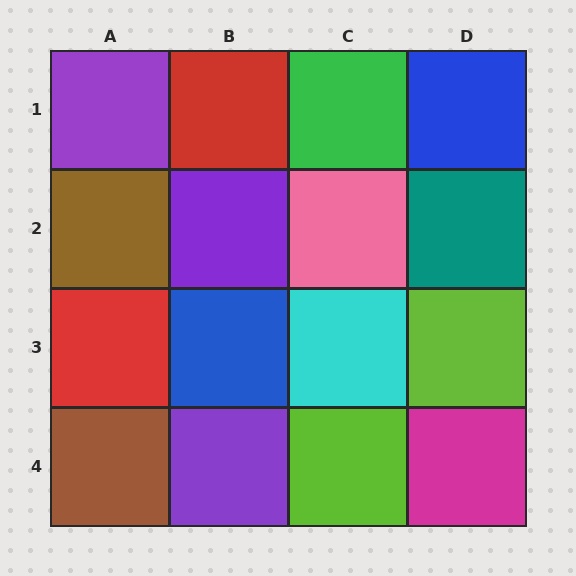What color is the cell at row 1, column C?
Green.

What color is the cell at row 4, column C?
Lime.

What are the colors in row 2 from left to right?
Brown, purple, pink, teal.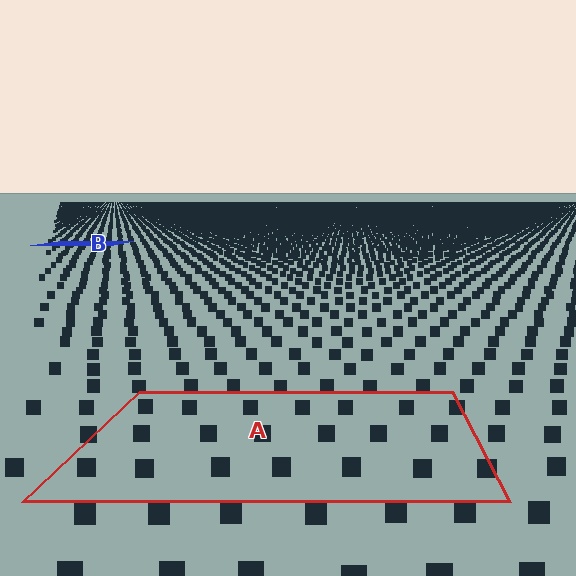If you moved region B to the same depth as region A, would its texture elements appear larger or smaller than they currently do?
They would appear larger. At a closer depth, the same texture elements are projected at a bigger on-screen size.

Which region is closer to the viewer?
Region A is closer. The texture elements there are larger and more spread out.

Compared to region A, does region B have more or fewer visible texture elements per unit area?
Region B has more texture elements per unit area — they are packed more densely because it is farther away.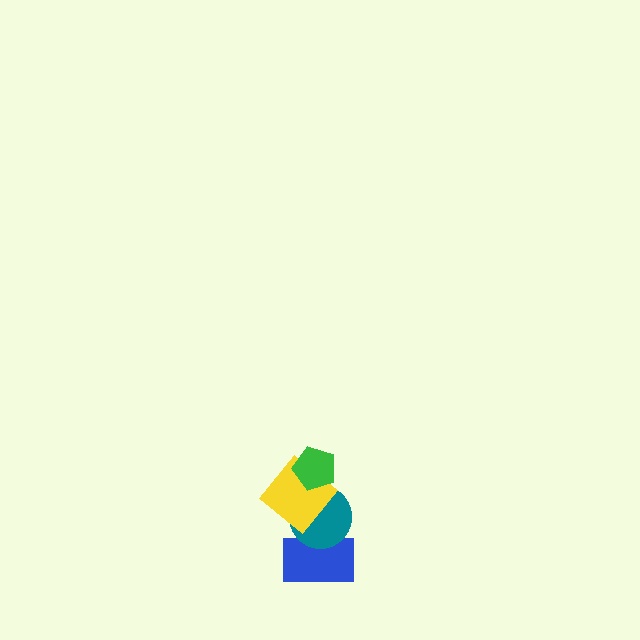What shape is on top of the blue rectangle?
The teal circle is on top of the blue rectangle.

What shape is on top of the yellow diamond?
The green pentagon is on top of the yellow diamond.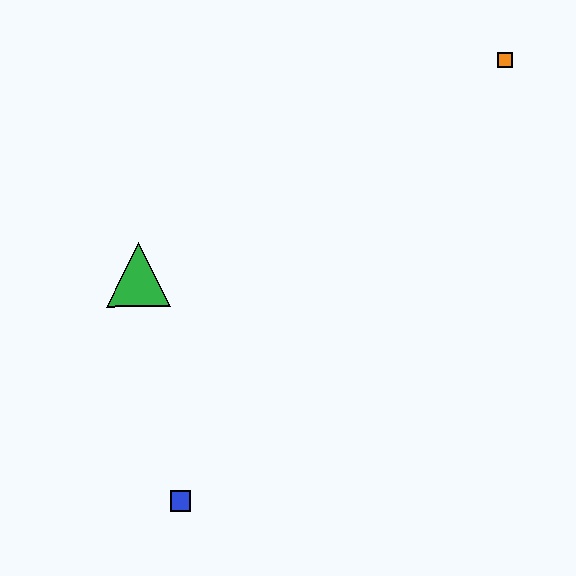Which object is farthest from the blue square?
The orange square is farthest from the blue square.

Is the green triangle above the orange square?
No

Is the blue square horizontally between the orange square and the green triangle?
Yes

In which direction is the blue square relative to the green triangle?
The blue square is below the green triangle.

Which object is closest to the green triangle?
The blue square is closest to the green triangle.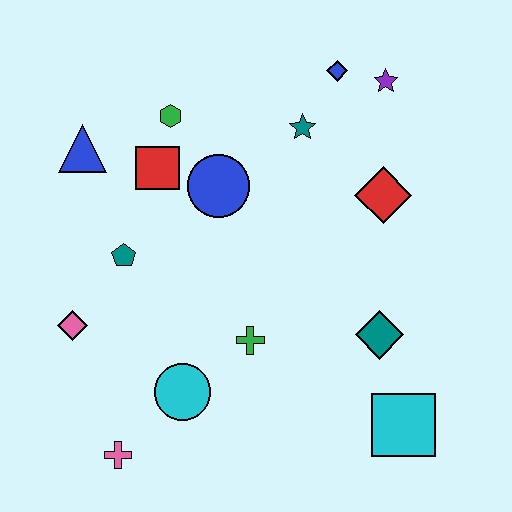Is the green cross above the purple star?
No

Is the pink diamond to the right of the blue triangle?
No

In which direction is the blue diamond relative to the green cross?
The blue diamond is above the green cross.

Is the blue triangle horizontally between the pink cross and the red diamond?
No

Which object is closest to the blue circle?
The red square is closest to the blue circle.